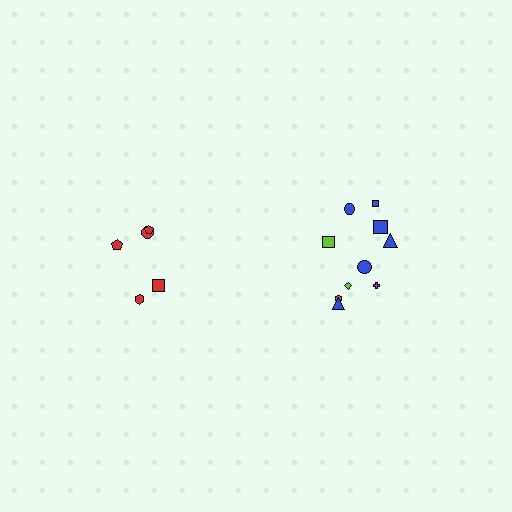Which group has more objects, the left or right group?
The right group.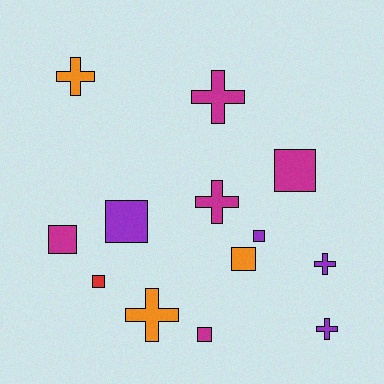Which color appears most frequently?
Magenta, with 5 objects.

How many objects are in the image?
There are 13 objects.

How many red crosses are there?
There are no red crosses.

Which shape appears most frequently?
Square, with 7 objects.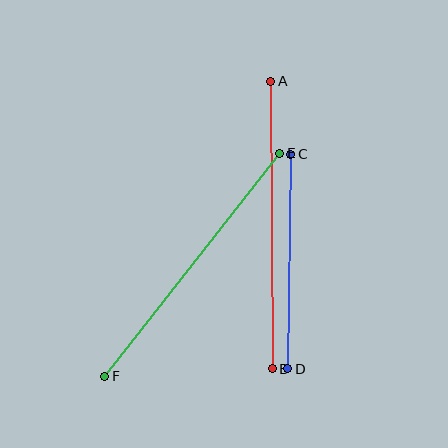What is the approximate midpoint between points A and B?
The midpoint is at approximately (272, 225) pixels.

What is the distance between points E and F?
The distance is approximately 283 pixels.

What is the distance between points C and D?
The distance is approximately 215 pixels.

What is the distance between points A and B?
The distance is approximately 287 pixels.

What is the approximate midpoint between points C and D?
The midpoint is at approximately (289, 261) pixels.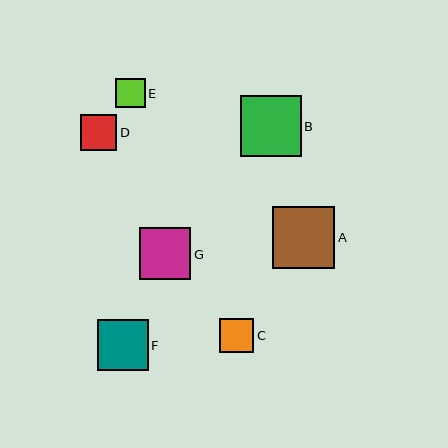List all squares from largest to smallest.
From largest to smallest: A, B, G, F, D, C, E.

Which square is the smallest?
Square E is the smallest with a size of approximately 29 pixels.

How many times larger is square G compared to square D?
Square G is approximately 1.4 times the size of square D.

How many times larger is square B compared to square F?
Square B is approximately 1.2 times the size of square F.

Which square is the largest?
Square A is the largest with a size of approximately 62 pixels.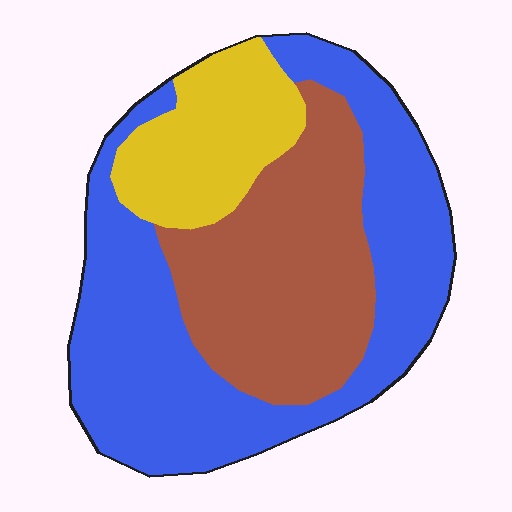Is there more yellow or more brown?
Brown.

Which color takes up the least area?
Yellow, at roughly 20%.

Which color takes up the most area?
Blue, at roughly 50%.